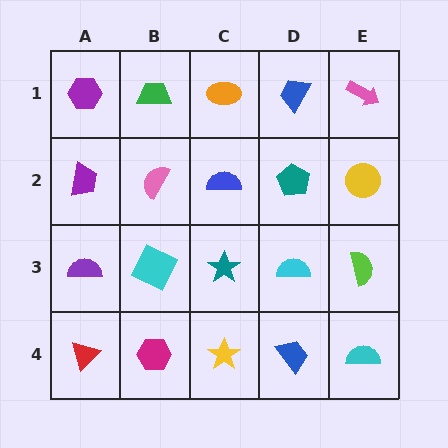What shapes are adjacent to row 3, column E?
A yellow circle (row 2, column E), a cyan semicircle (row 4, column E), a cyan semicircle (row 3, column D).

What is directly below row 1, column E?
A yellow circle.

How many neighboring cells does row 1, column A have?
2.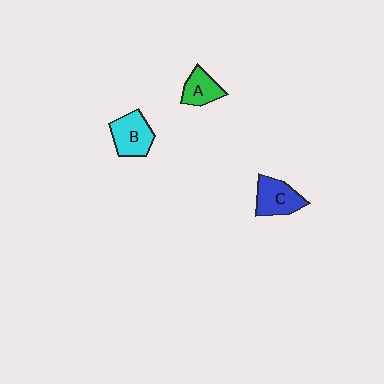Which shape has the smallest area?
Shape A (green).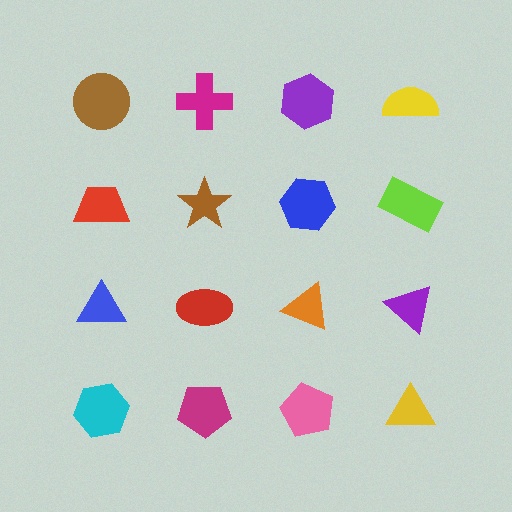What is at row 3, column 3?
An orange triangle.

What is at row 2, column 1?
A red trapezoid.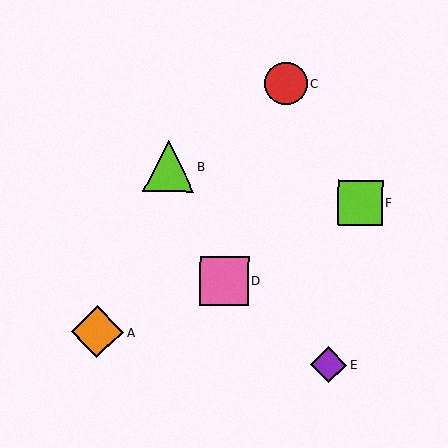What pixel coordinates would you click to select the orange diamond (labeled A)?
Click at (97, 332) to select the orange diamond A.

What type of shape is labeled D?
Shape D is a pink square.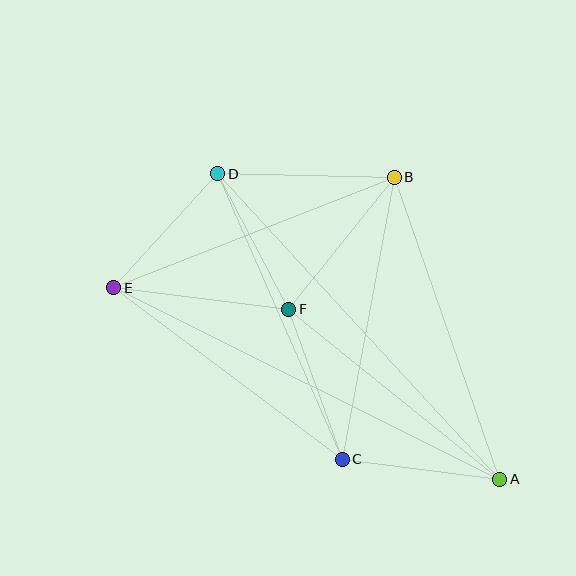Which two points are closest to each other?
Points D and F are closest to each other.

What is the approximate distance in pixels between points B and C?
The distance between B and C is approximately 287 pixels.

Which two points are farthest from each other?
Points A and E are farthest from each other.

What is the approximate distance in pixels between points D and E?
The distance between D and E is approximately 155 pixels.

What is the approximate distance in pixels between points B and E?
The distance between B and E is approximately 302 pixels.